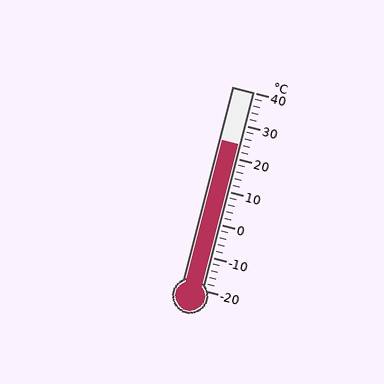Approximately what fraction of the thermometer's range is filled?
The thermometer is filled to approximately 75% of its range.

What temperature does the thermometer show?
The thermometer shows approximately 24°C.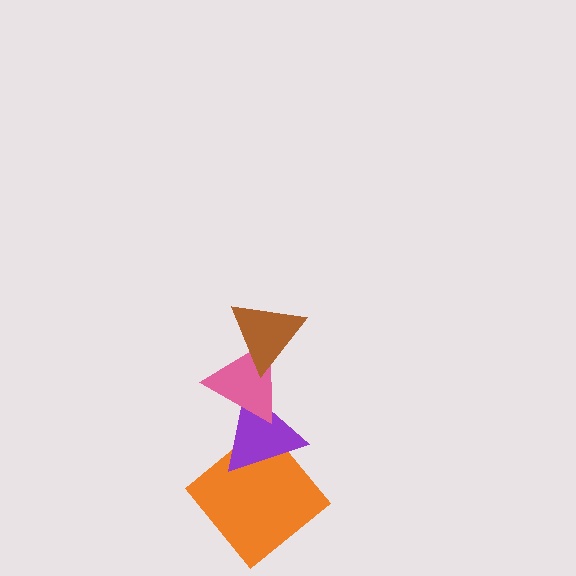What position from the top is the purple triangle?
The purple triangle is 3rd from the top.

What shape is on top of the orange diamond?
The purple triangle is on top of the orange diamond.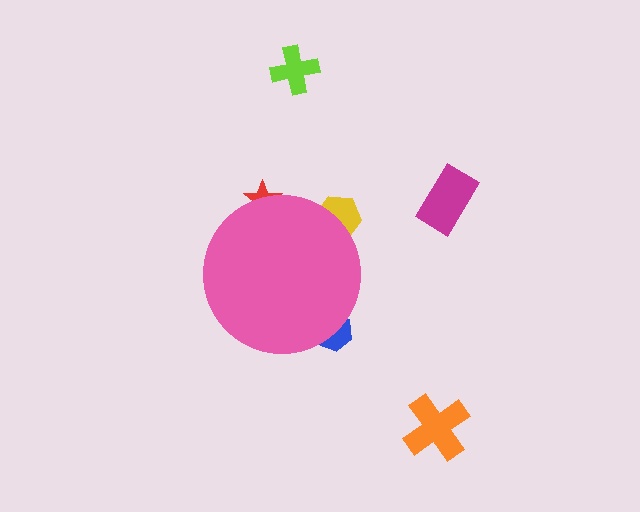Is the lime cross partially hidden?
No, the lime cross is fully visible.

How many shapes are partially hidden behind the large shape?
3 shapes are partially hidden.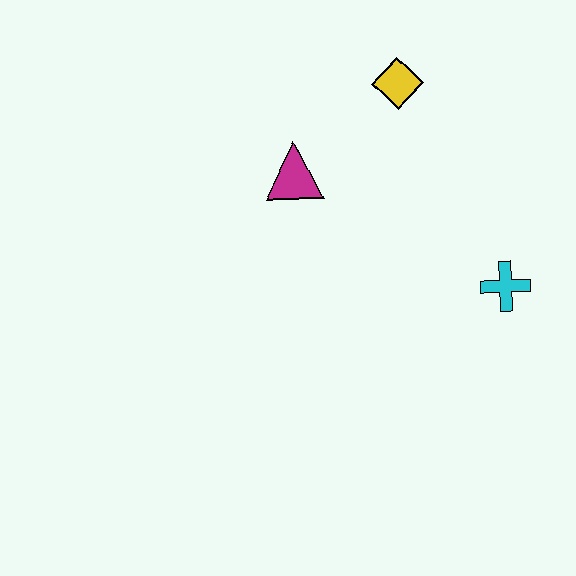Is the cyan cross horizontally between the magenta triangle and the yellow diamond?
No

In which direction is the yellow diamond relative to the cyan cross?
The yellow diamond is above the cyan cross.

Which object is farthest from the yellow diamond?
The cyan cross is farthest from the yellow diamond.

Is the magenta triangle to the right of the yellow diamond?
No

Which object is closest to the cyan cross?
The yellow diamond is closest to the cyan cross.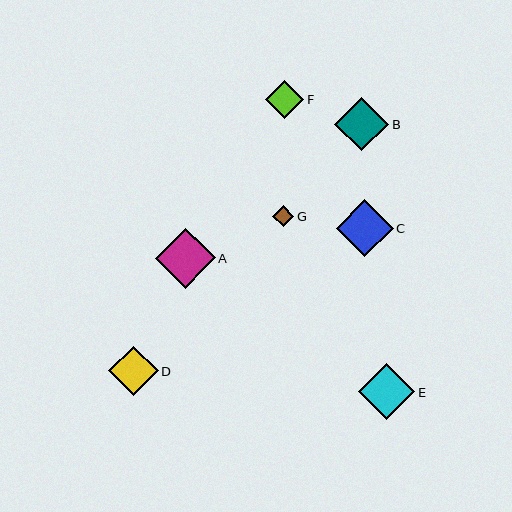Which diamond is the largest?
Diamond A is the largest with a size of approximately 60 pixels.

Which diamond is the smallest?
Diamond G is the smallest with a size of approximately 21 pixels.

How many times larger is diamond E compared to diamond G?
Diamond E is approximately 2.7 times the size of diamond G.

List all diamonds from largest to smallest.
From largest to smallest: A, C, E, B, D, F, G.